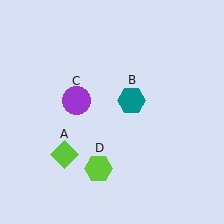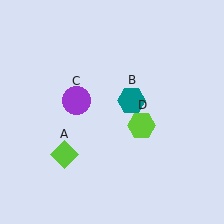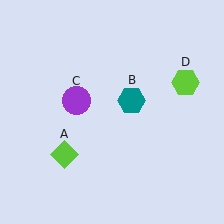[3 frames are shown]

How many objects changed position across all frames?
1 object changed position: lime hexagon (object D).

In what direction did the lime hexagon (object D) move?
The lime hexagon (object D) moved up and to the right.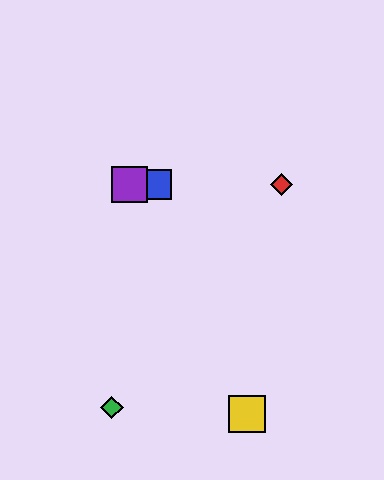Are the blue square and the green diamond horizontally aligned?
No, the blue square is at y≈184 and the green diamond is at y≈408.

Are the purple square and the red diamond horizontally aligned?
Yes, both are at y≈184.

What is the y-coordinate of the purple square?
The purple square is at y≈184.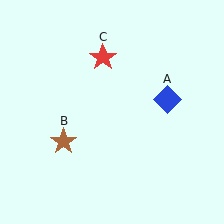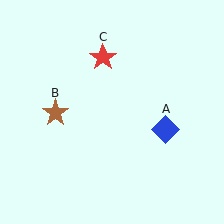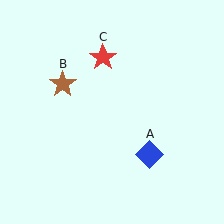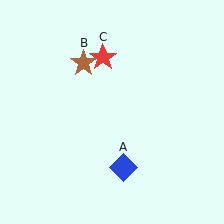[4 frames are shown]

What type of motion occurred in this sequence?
The blue diamond (object A), brown star (object B) rotated clockwise around the center of the scene.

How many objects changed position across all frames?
2 objects changed position: blue diamond (object A), brown star (object B).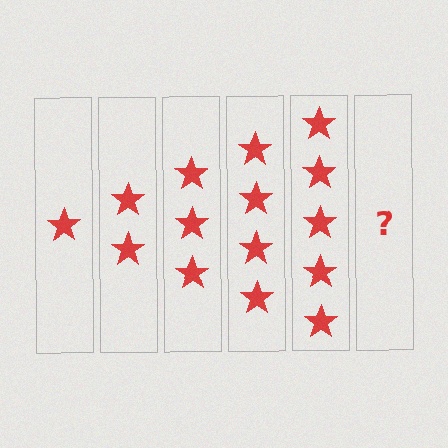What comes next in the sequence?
The next element should be 6 stars.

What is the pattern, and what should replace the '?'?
The pattern is that each step adds one more star. The '?' should be 6 stars.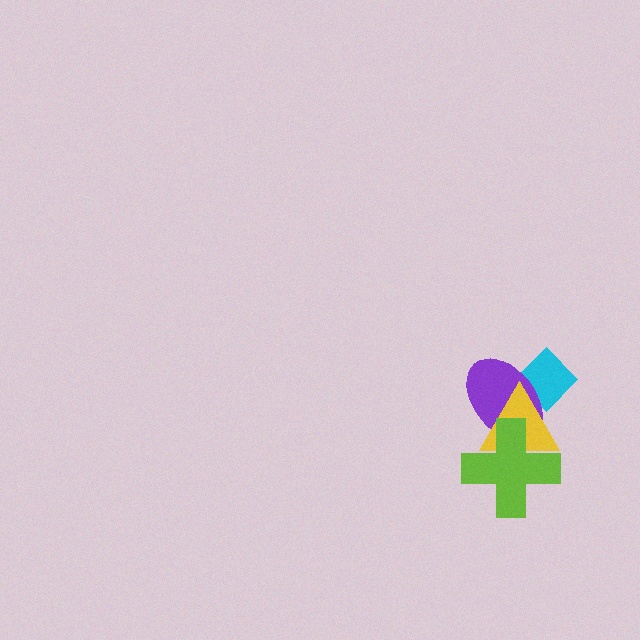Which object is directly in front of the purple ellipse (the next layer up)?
The yellow triangle is directly in front of the purple ellipse.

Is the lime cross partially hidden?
No, no other shape covers it.